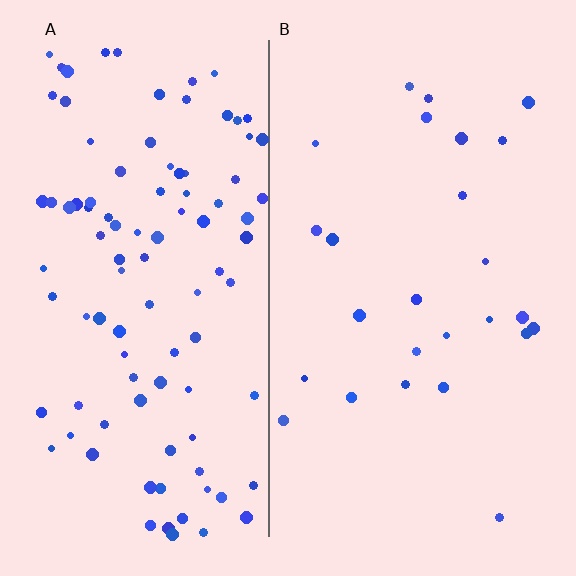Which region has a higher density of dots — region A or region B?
A (the left).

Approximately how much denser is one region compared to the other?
Approximately 3.9× — region A over region B.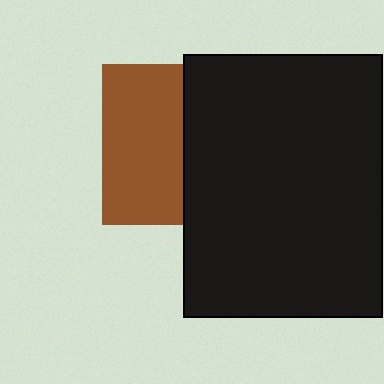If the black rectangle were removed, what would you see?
You would see the complete brown square.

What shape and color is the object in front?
The object in front is a black rectangle.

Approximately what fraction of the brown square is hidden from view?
Roughly 49% of the brown square is hidden behind the black rectangle.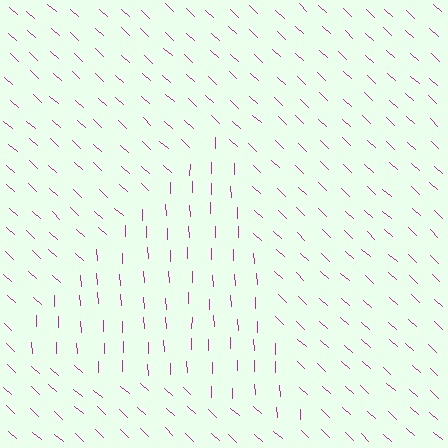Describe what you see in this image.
The image is filled with small magenta line segments. A triangle region in the image has lines oriented differently from the surrounding lines, creating a visible texture boundary.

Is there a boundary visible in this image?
Yes, there is a texture boundary formed by a change in line orientation.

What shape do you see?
I see a triangle.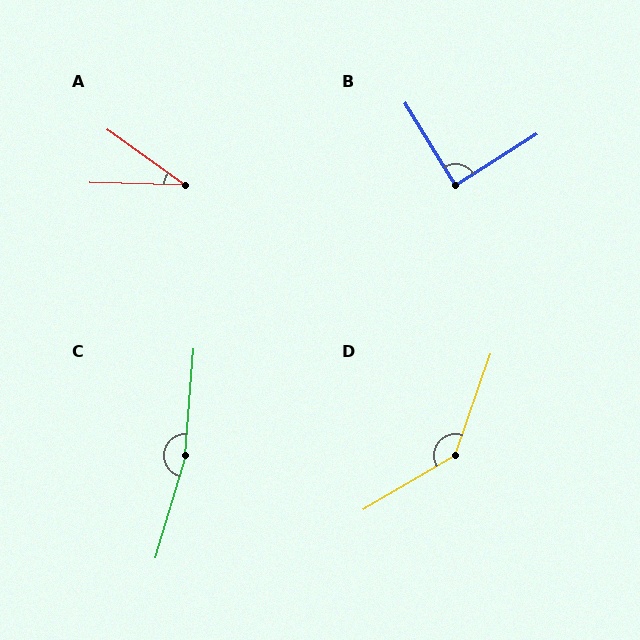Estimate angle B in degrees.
Approximately 89 degrees.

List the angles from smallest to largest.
A (34°), B (89°), D (140°), C (168°).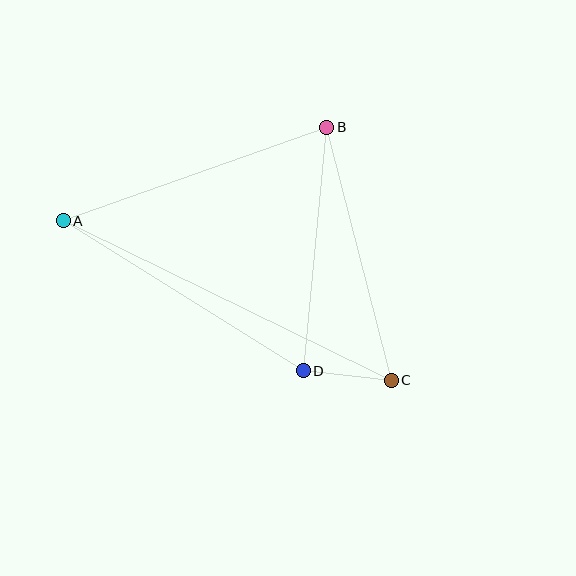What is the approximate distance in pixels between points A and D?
The distance between A and D is approximately 283 pixels.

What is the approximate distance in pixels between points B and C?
The distance between B and C is approximately 261 pixels.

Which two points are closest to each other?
Points C and D are closest to each other.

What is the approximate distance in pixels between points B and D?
The distance between B and D is approximately 245 pixels.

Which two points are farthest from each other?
Points A and C are farthest from each other.